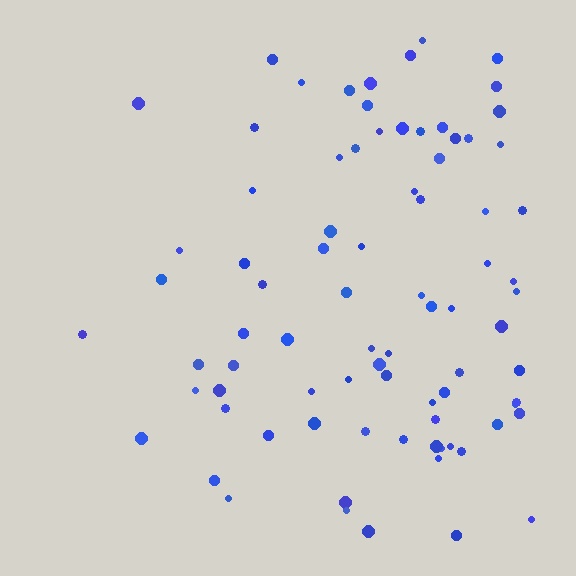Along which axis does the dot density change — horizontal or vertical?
Horizontal.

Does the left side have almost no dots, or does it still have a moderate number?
Still a moderate number, just noticeably fewer than the right.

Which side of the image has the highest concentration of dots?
The right.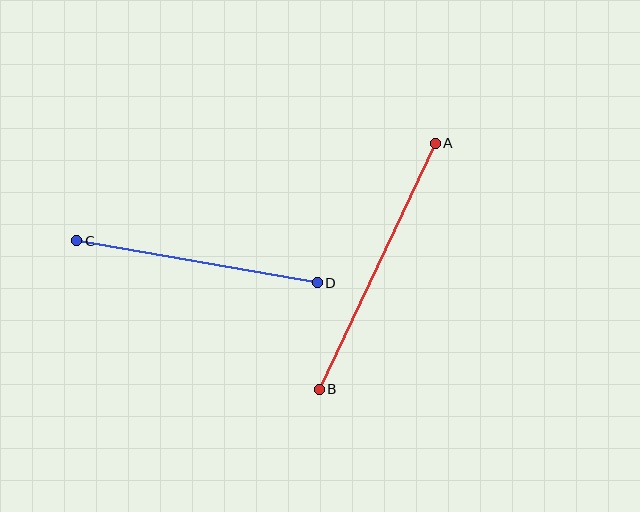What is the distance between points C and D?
The distance is approximately 244 pixels.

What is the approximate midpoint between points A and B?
The midpoint is at approximately (377, 266) pixels.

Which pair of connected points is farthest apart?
Points A and B are farthest apart.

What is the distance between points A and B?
The distance is approximately 272 pixels.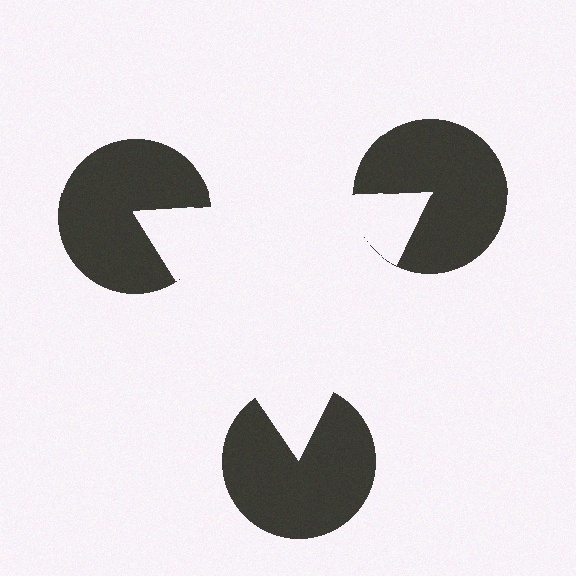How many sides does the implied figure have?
3 sides.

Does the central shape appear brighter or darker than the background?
It typically appears slightly brighter than the background, even though no actual brightness change is drawn.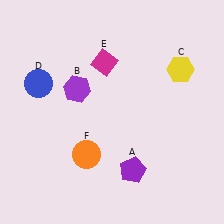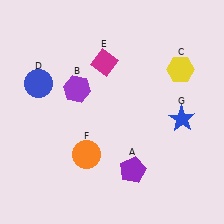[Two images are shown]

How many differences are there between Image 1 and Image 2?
There is 1 difference between the two images.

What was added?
A blue star (G) was added in Image 2.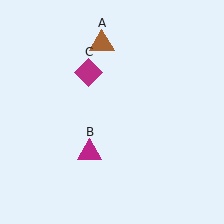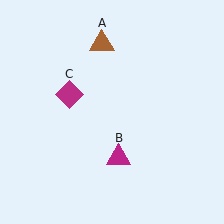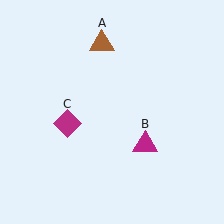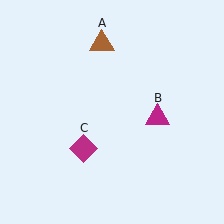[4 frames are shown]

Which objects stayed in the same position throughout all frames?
Brown triangle (object A) remained stationary.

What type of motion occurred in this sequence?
The magenta triangle (object B), magenta diamond (object C) rotated counterclockwise around the center of the scene.